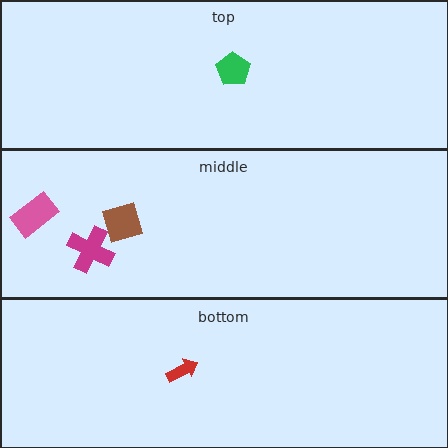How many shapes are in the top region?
1.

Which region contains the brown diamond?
The middle region.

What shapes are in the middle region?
The pink rectangle, the brown diamond, the magenta cross.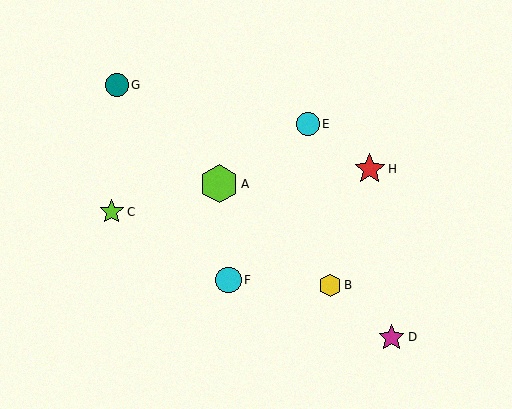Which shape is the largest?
The lime hexagon (labeled A) is the largest.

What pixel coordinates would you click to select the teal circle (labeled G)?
Click at (117, 85) to select the teal circle G.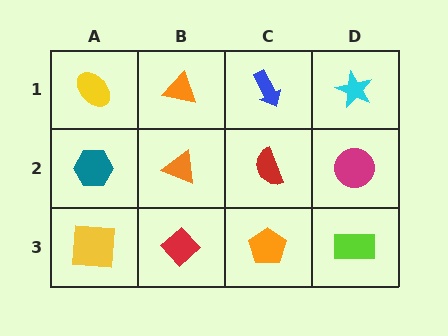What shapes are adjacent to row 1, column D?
A magenta circle (row 2, column D), a blue arrow (row 1, column C).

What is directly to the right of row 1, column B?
A blue arrow.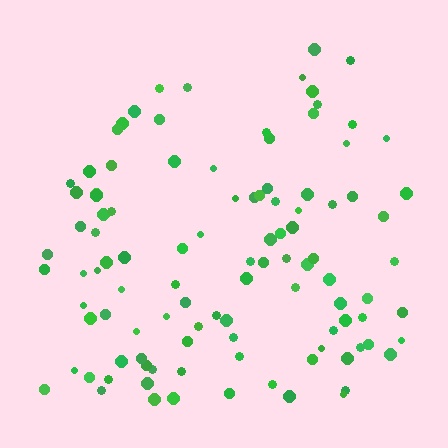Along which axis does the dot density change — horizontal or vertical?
Vertical.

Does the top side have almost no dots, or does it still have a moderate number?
Still a moderate number, just noticeably fewer than the bottom.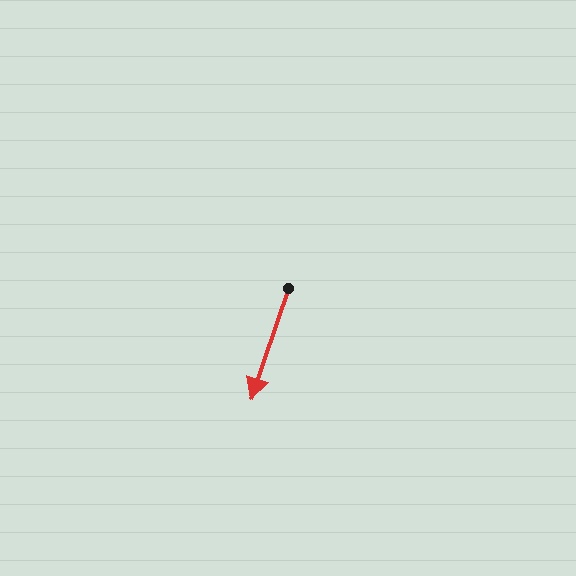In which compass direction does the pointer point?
South.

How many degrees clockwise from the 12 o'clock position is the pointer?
Approximately 199 degrees.